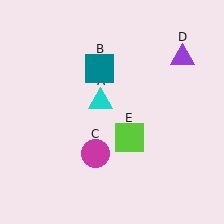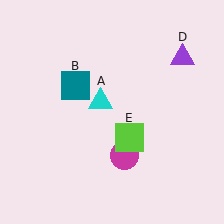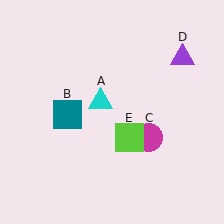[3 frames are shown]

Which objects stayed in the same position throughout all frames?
Cyan triangle (object A) and purple triangle (object D) and lime square (object E) remained stationary.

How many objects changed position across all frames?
2 objects changed position: teal square (object B), magenta circle (object C).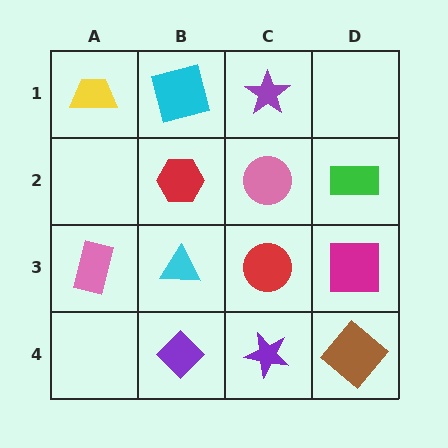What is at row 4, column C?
A purple star.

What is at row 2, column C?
A pink circle.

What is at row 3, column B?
A cyan triangle.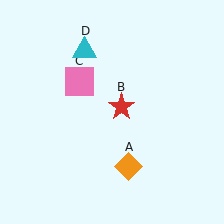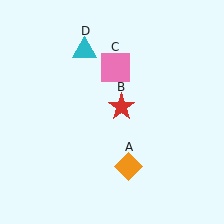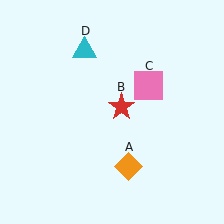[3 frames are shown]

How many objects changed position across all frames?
1 object changed position: pink square (object C).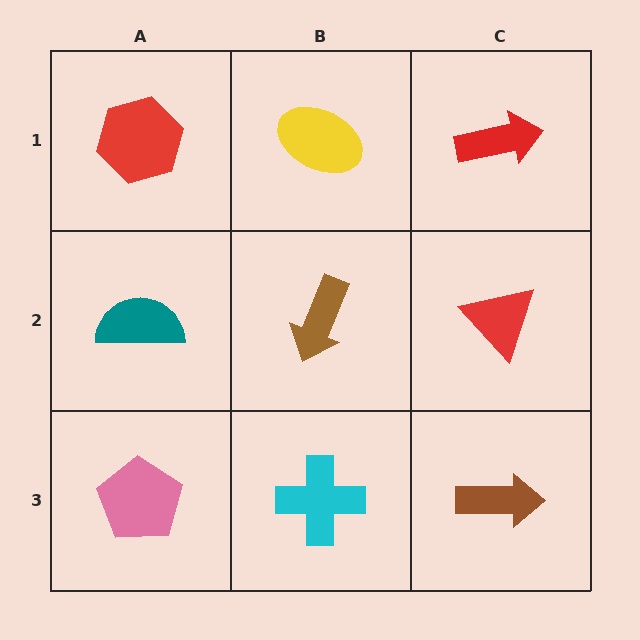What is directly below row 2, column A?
A pink pentagon.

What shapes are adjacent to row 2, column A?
A red hexagon (row 1, column A), a pink pentagon (row 3, column A), a brown arrow (row 2, column B).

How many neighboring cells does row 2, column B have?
4.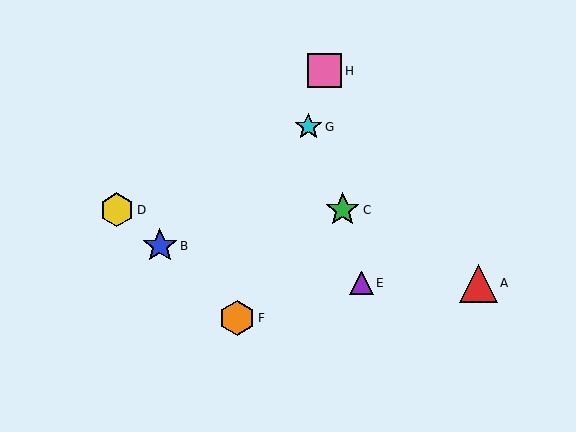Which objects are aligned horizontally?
Objects C, D are aligned horizontally.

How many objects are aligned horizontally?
2 objects (C, D) are aligned horizontally.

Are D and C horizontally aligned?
Yes, both are at y≈210.